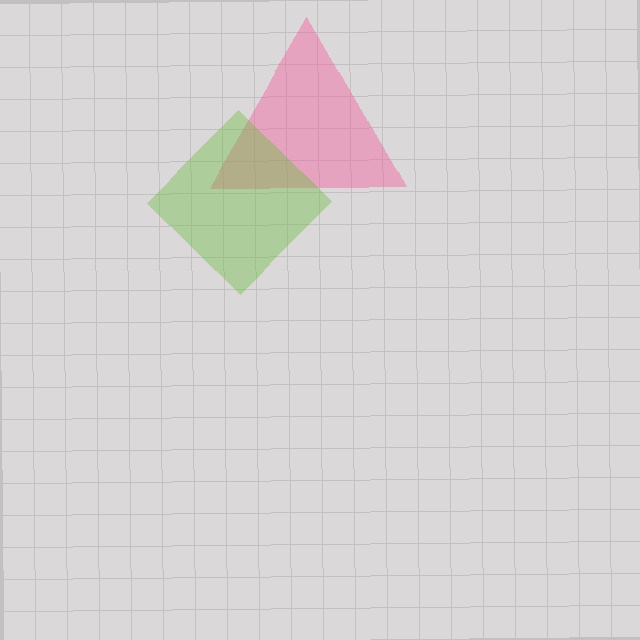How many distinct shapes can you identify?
There are 2 distinct shapes: a pink triangle, a lime diamond.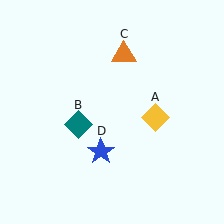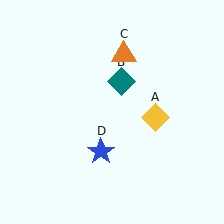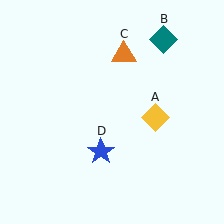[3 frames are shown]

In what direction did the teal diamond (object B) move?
The teal diamond (object B) moved up and to the right.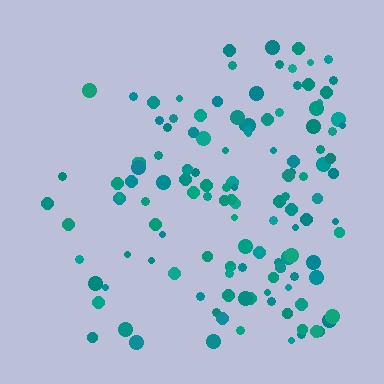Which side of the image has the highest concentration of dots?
The right.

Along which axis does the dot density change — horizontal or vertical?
Horizontal.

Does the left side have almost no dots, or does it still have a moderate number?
Still a moderate number, just noticeably fewer than the right.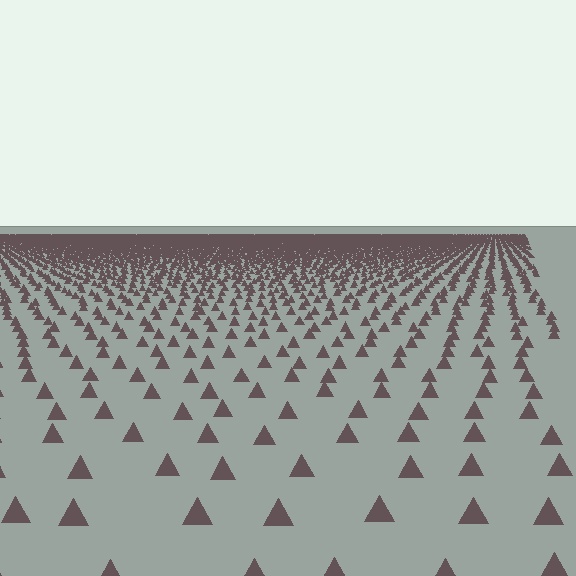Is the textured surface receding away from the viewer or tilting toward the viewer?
The surface is receding away from the viewer. Texture elements get smaller and denser toward the top.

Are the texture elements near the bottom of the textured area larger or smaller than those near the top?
Larger. Near the bottom, elements are closer to the viewer and appear at a bigger on-screen size.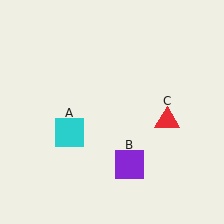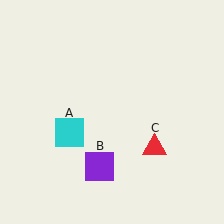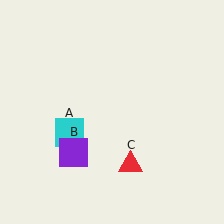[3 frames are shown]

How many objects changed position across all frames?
2 objects changed position: purple square (object B), red triangle (object C).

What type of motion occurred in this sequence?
The purple square (object B), red triangle (object C) rotated clockwise around the center of the scene.